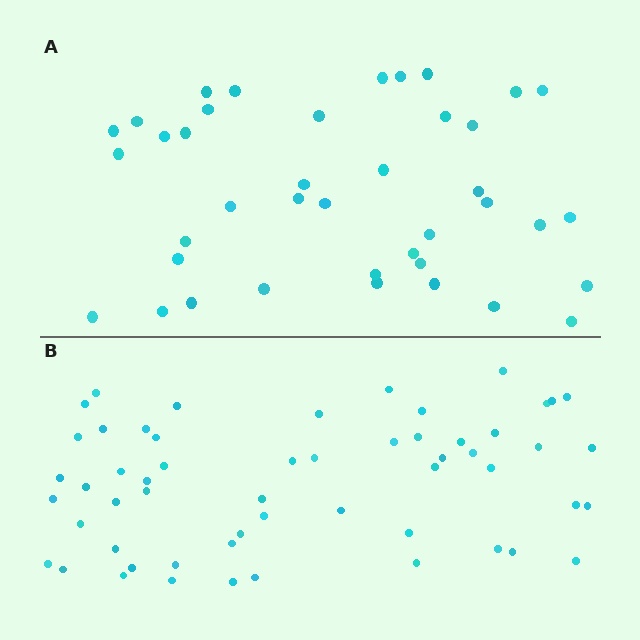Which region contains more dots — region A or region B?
Region B (the bottom region) has more dots.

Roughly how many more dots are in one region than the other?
Region B has approximately 15 more dots than region A.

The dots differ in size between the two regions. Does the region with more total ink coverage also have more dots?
No. Region A has more total ink coverage because its dots are larger, but region B actually contains more individual dots. Total area can be misleading — the number of items is what matters here.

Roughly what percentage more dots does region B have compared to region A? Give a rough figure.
About 40% more.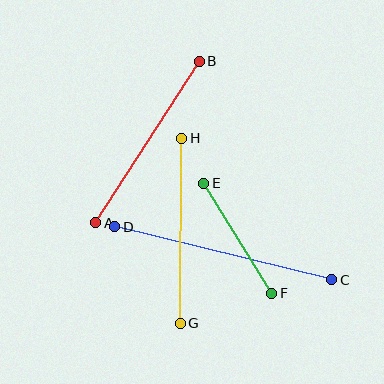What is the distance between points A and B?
The distance is approximately 192 pixels.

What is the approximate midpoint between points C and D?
The midpoint is at approximately (223, 253) pixels.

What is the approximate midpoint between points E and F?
The midpoint is at approximately (238, 238) pixels.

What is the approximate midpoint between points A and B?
The midpoint is at approximately (148, 142) pixels.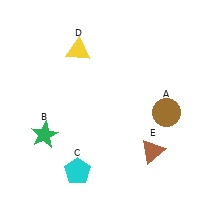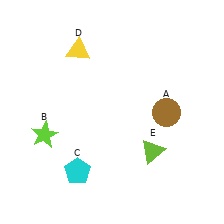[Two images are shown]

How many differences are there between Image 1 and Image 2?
There are 2 differences between the two images.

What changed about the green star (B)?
In Image 1, B is green. In Image 2, it changed to lime.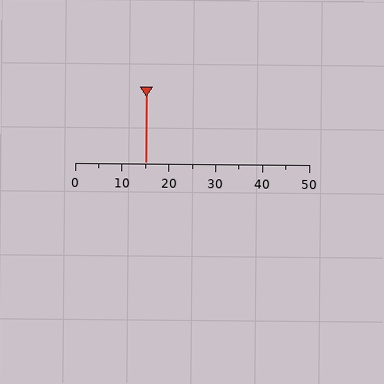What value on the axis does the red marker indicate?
The marker indicates approximately 15.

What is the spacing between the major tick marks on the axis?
The major ticks are spaced 10 apart.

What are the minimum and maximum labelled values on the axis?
The axis runs from 0 to 50.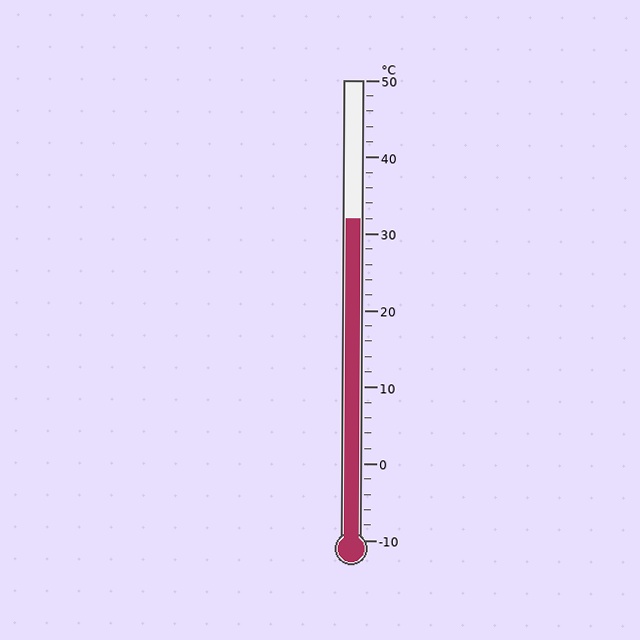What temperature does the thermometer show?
The thermometer shows approximately 32°C.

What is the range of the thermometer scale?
The thermometer scale ranges from -10°C to 50°C.